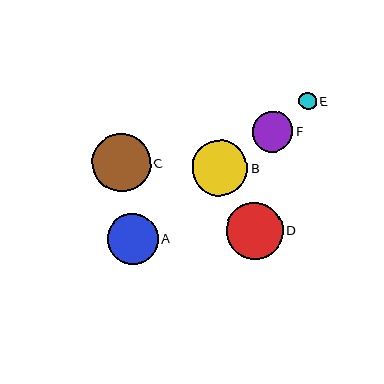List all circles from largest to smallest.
From largest to smallest: C, D, B, A, F, E.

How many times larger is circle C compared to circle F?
Circle C is approximately 1.5 times the size of circle F.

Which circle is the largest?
Circle C is the largest with a size of approximately 59 pixels.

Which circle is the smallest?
Circle E is the smallest with a size of approximately 17 pixels.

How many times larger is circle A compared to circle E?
Circle A is approximately 2.9 times the size of circle E.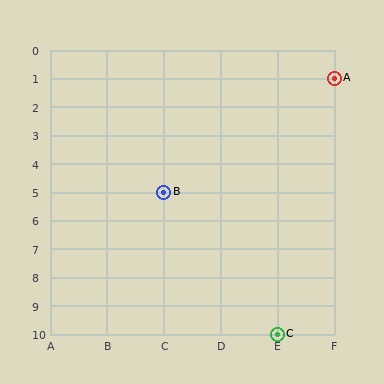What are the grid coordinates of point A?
Point A is at grid coordinates (F, 1).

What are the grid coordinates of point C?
Point C is at grid coordinates (E, 10).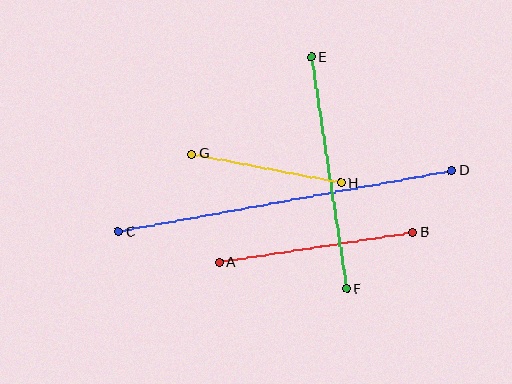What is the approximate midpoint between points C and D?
The midpoint is at approximately (285, 201) pixels.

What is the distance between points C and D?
The distance is approximately 339 pixels.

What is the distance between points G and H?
The distance is approximately 152 pixels.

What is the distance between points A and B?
The distance is approximately 196 pixels.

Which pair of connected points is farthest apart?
Points C and D are farthest apart.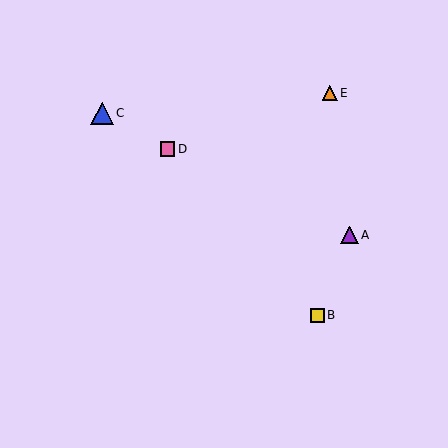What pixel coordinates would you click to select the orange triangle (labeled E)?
Click at (330, 93) to select the orange triangle E.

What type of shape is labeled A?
Shape A is a purple triangle.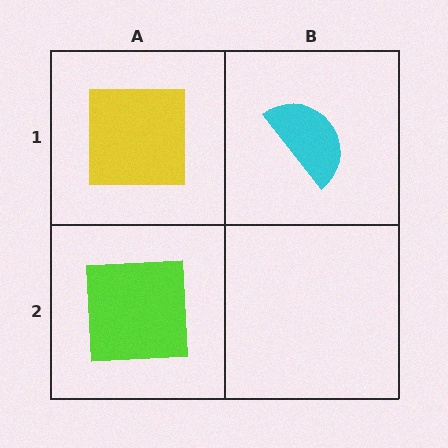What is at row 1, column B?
A cyan semicircle.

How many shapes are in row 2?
1 shape.